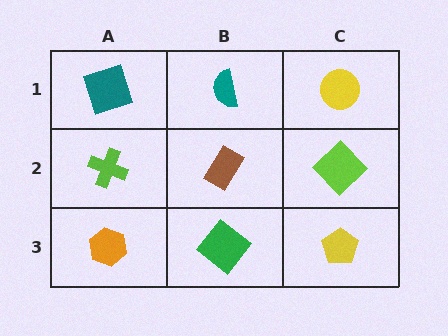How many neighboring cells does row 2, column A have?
3.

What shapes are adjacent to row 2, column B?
A teal semicircle (row 1, column B), a green diamond (row 3, column B), a lime cross (row 2, column A), a lime diamond (row 2, column C).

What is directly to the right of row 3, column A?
A green diamond.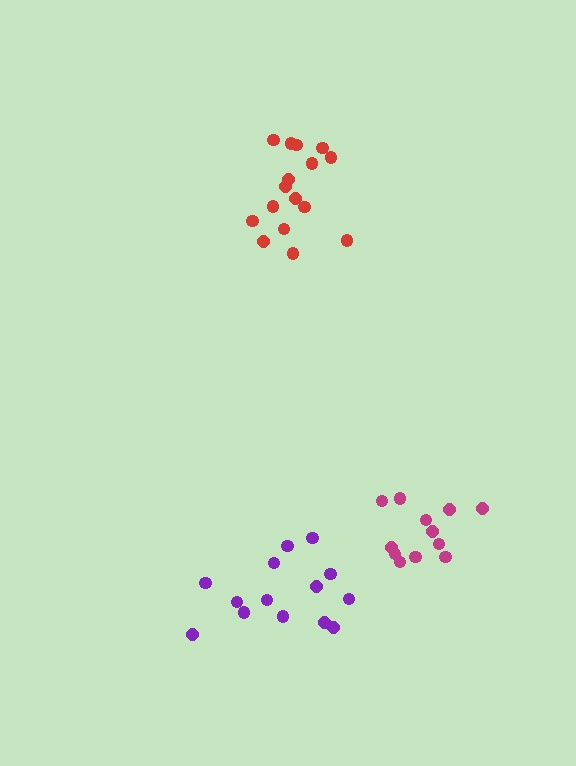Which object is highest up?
The red cluster is topmost.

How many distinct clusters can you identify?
There are 3 distinct clusters.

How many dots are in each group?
Group 1: 12 dots, Group 2: 16 dots, Group 3: 14 dots (42 total).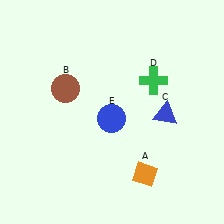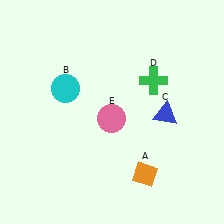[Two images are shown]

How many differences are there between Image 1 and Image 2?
There are 2 differences between the two images.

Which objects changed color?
B changed from brown to cyan. E changed from blue to pink.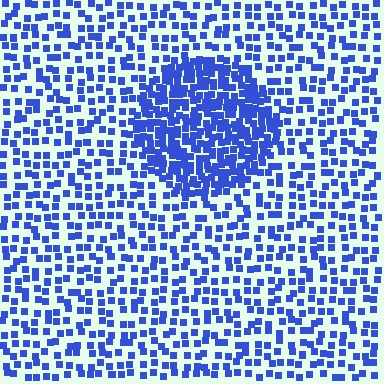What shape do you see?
I see a circle.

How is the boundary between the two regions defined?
The boundary is defined by a change in element density (approximately 2.3x ratio). All elements are the same color, size, and shape.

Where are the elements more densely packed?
The elements are more densely packed inside the circle boundary.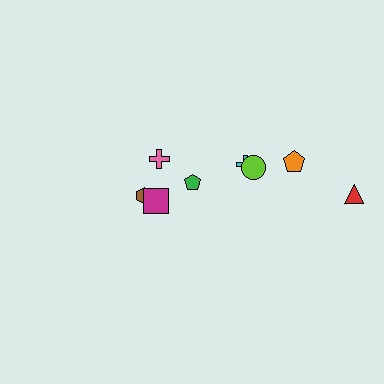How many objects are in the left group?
There are 3 objects.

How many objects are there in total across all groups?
There are 8 objects.